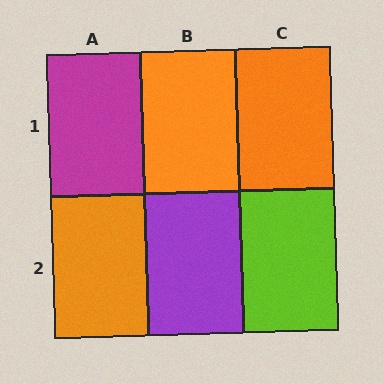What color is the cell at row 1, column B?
Orange.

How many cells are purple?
1 cell is purple.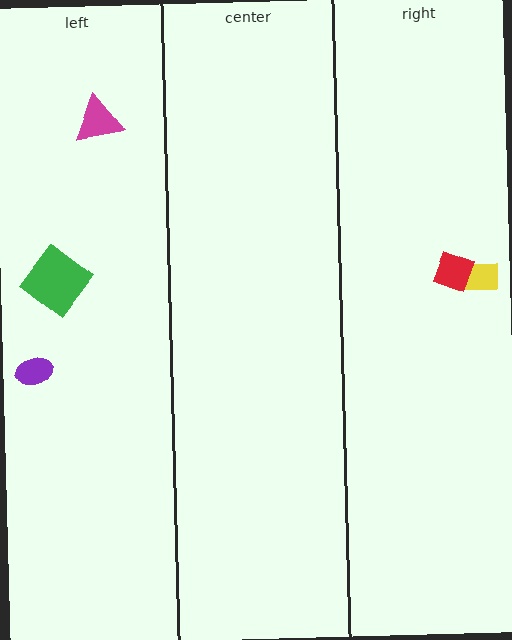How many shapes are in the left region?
3.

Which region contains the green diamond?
The left region.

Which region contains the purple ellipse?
The left region.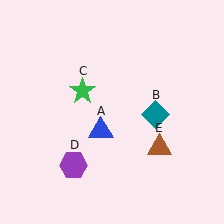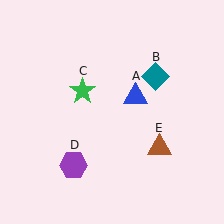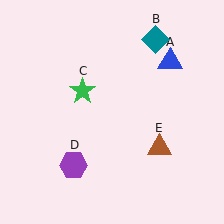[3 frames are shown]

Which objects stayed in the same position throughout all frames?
Green star (object C) and purple hexagon (object D) and brown triangle (object E) remained stationary.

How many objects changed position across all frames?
2 objects changed position: blue triangle (object A), teal diamond (object B).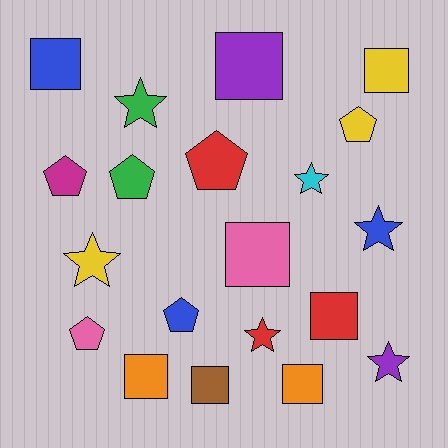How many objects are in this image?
There are 20 objects.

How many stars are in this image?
There are 6 stars.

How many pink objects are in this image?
There are 2 pink objects.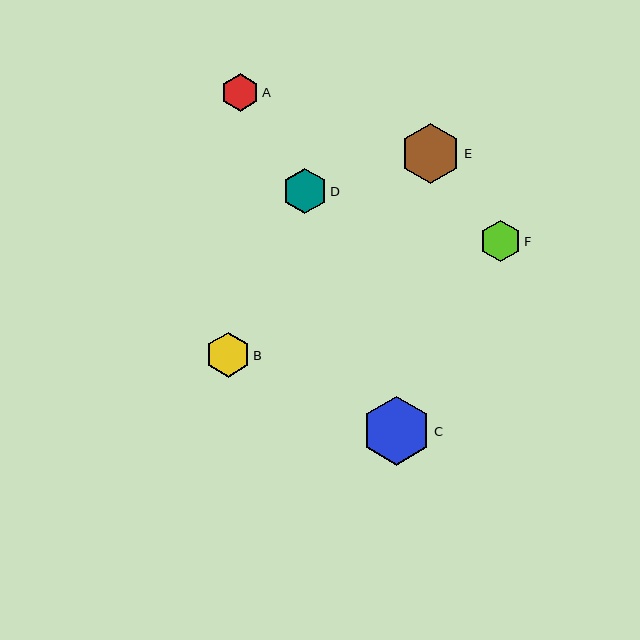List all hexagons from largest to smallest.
From largest to smallest: C, E, D, B, F, A.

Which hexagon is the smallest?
Hexagon A is the smallest with a size of approximately 38 pixels.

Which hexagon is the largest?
Hexagon C is the largest with a size of approximately 69 pixels.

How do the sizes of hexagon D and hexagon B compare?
Hexagon D and hexagon B are approximately the same size.